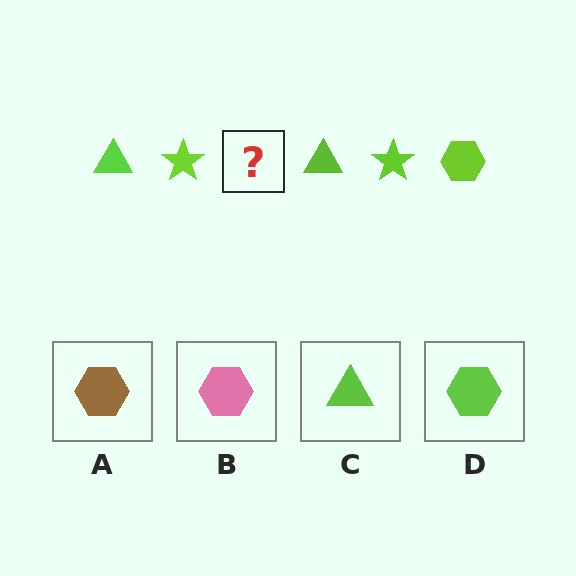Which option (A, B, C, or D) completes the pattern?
D.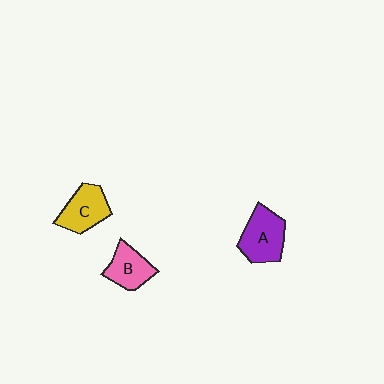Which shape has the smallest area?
Shape B (pink).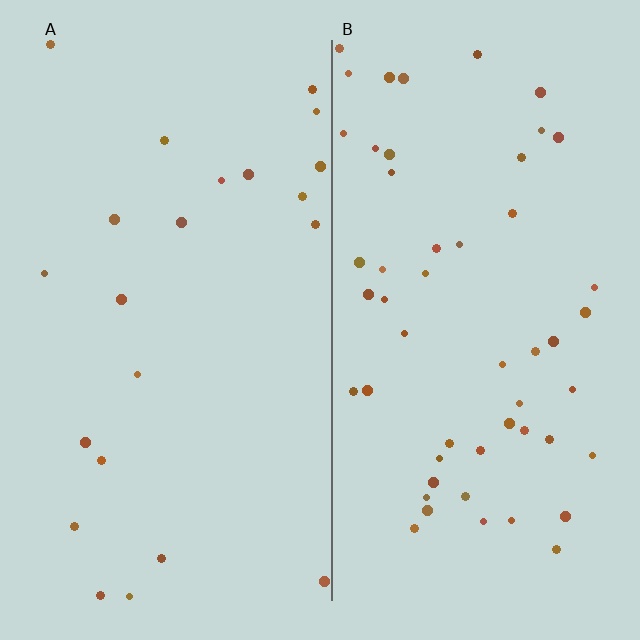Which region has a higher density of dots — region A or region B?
B (the right).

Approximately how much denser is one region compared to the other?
Approximately 2.4× — region B over region A.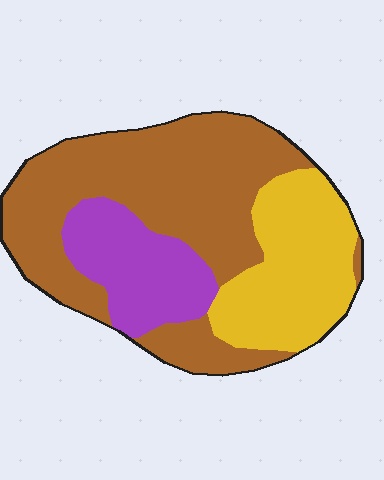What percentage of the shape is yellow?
Yellow covers about 25% of the shape.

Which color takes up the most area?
Brown, at roughly 55%.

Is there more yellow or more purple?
Yellow.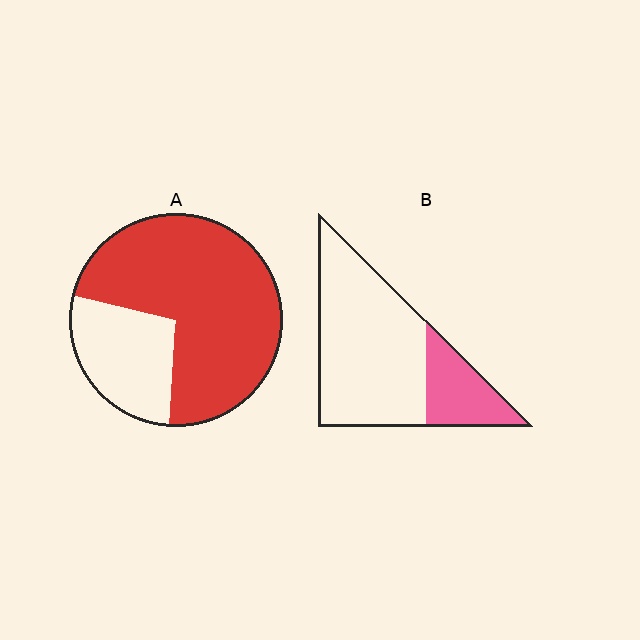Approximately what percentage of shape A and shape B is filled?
A is approximately 70% and B is approximately 25%.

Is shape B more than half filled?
No.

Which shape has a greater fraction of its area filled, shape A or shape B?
Shape A.